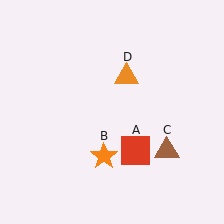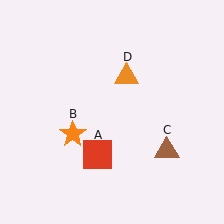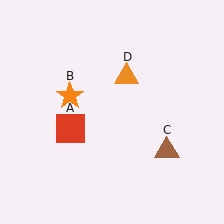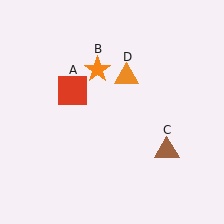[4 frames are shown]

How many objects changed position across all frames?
2 objects changed position: red square (object A), orange star (object B).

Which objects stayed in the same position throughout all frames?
Brown triangle (object C) and orange triangle (object D) remained stationary.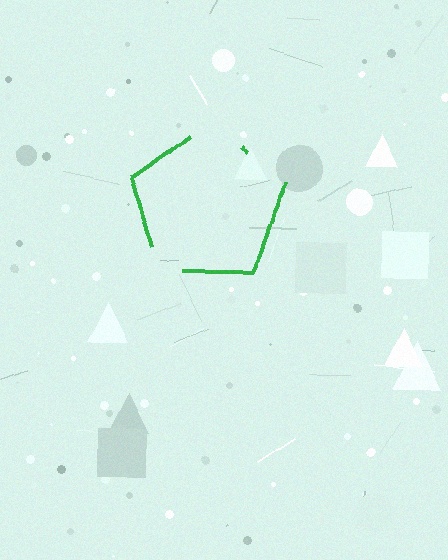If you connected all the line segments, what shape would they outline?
They would outline a pentagon.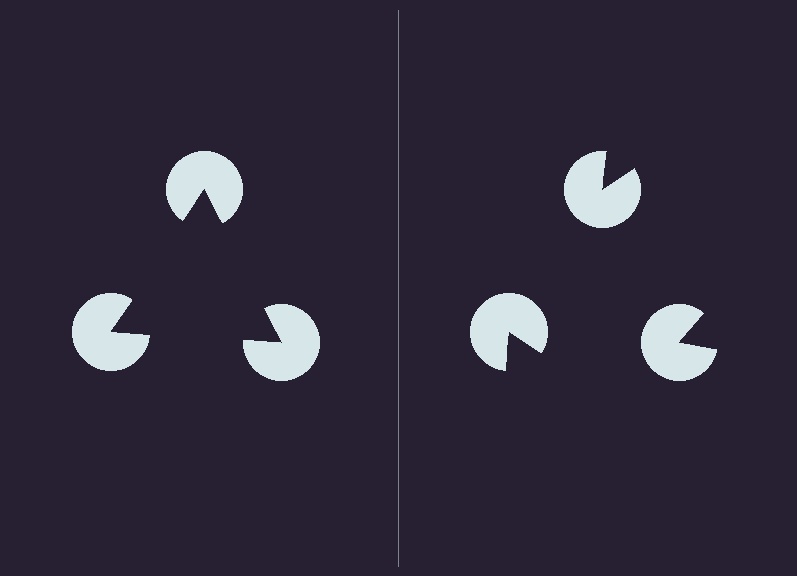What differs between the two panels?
The pac-man discs are positioned identically on both sides; only the wedge orientations differ. On the left they align to a triangle; on the right they are misaligned.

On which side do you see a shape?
An illusory triangle appears on the left side. On the right side the wedge cuts are rotated, so no coherent shape forms.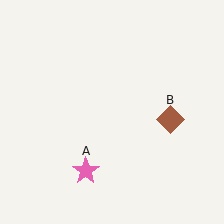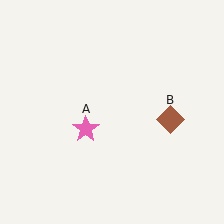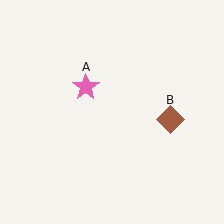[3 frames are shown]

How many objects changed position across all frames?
1 object changed position: pink star (object A).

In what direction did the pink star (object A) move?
The pink star (object A) moved up.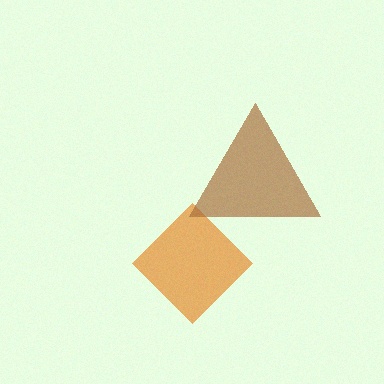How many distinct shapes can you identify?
There are 2 distinct shapes: an orange diamond, a brown triangle.